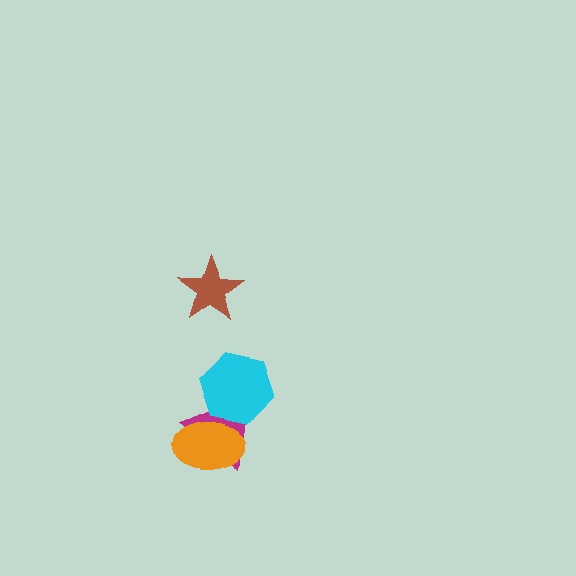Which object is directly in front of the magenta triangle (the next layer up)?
The cyan hexagon is directly in front of the magenta triangle.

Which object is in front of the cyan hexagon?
The orange ellipse is in front of the cyan hexagon.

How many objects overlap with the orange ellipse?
2 objects overlap with the orange ellipse.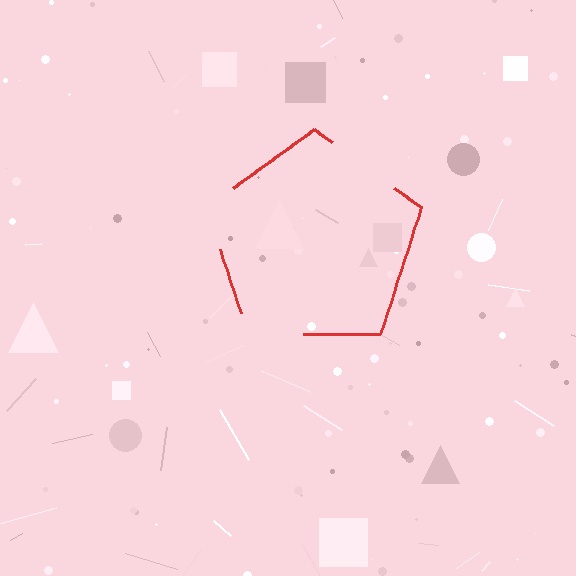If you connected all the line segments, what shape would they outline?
They would outline a pentagon.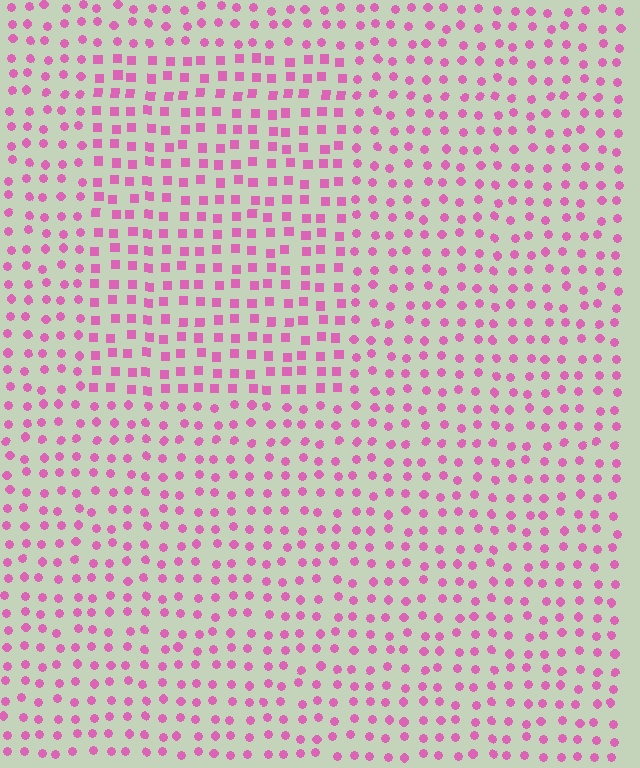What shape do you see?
I see a rectangle.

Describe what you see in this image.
The image is filled with small pink elements arranged in a uniform grid. A rectangle-shaped region contains squares, while the surrounding area contains circles. The boundary is defined purely by the change in element shape.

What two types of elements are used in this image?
The image uses squares inside the rectangle region and circles outside it.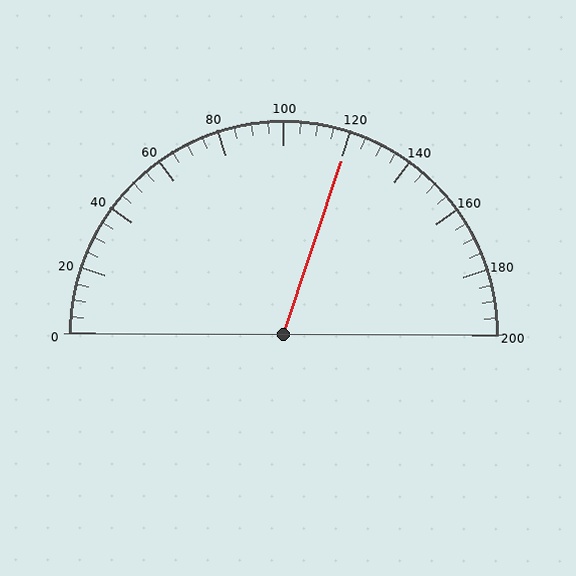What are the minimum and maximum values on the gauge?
The gauge ranges from 0 to 200.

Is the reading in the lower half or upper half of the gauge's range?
The reading is in the upper half of the range (0 to 200).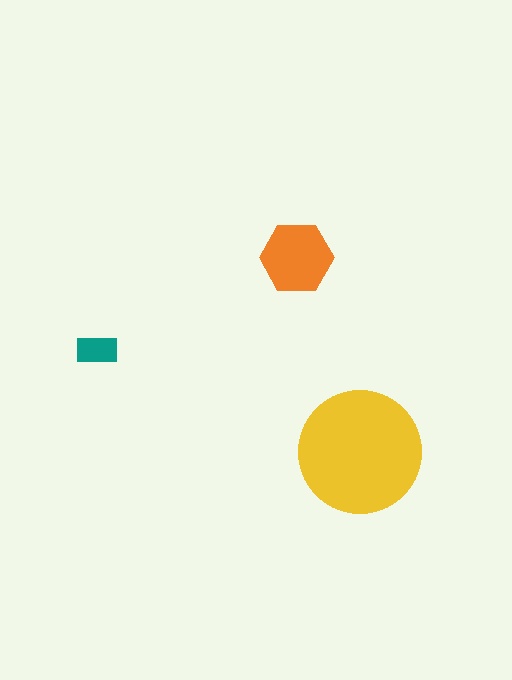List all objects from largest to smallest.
The yellow circle, the orange hexagon, the teal rectangle.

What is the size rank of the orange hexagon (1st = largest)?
2nd.